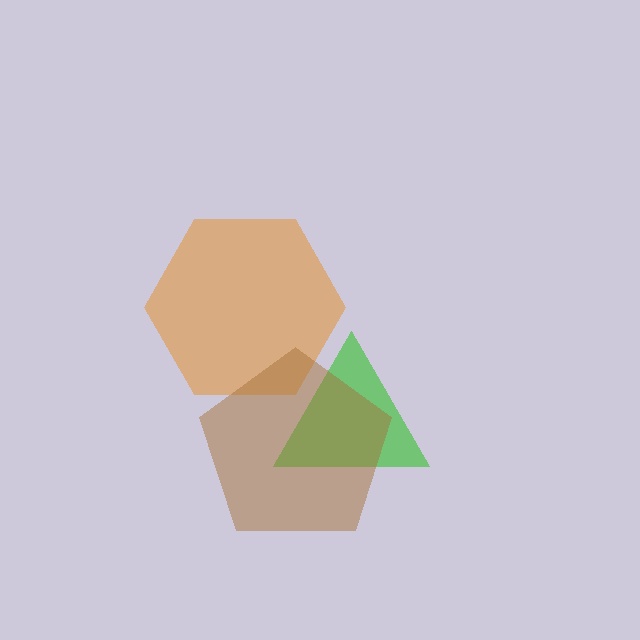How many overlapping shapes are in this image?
There are 3 overlapping shapes in the image.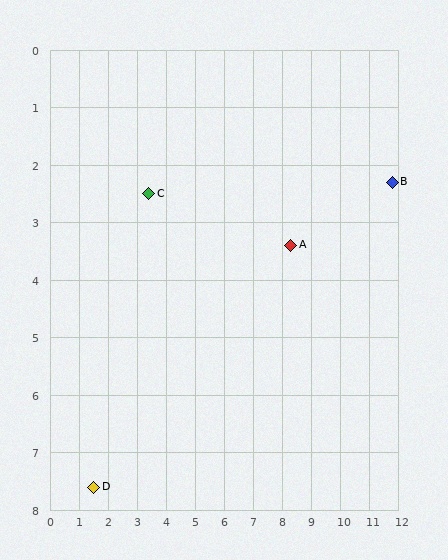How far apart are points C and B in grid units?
Points C and B are about 8.4 grid units apart.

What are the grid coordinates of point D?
Point D is at approximately (1.5, 7.6).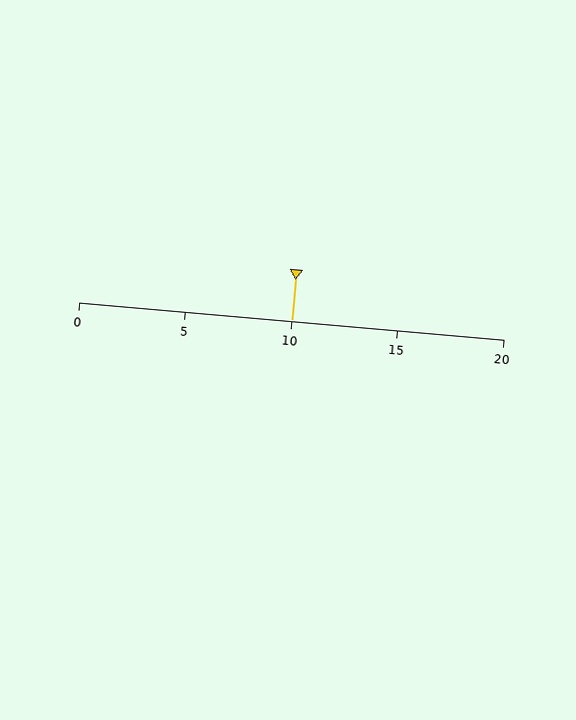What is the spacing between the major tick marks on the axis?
The major ticks are spaced 5 apart.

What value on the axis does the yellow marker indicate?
The marker indicates approximately 10.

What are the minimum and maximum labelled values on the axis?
The axis runs from 0 to 20.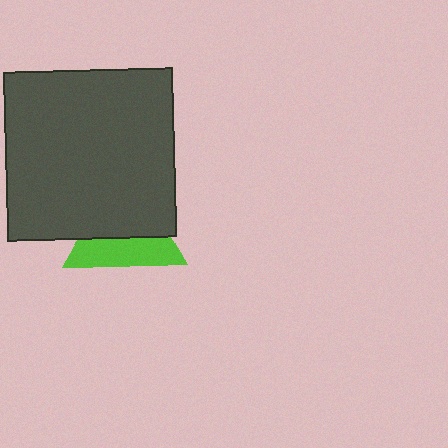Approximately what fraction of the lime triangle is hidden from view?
Roughly 55% of the lime triangle is hidden behind the dark gray square.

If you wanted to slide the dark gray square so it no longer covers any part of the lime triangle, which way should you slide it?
Slide it up — that is the most direct way to separate the two shapes.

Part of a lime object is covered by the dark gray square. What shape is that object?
It is a triangle.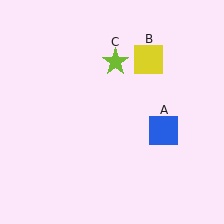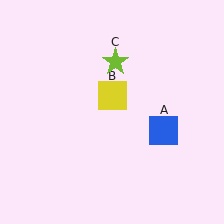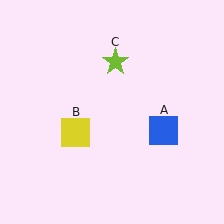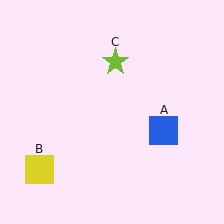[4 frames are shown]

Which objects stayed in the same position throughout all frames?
Blue square (object A) and lime star (object C) remained stationary.